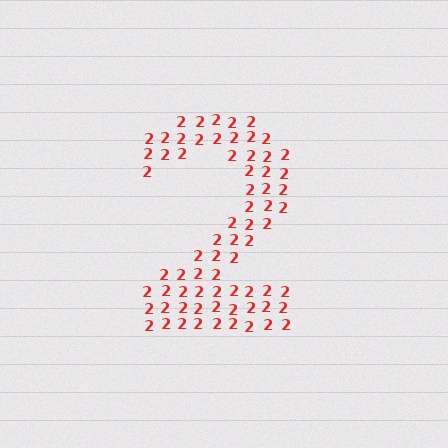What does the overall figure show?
The overall figure shows the digit 2.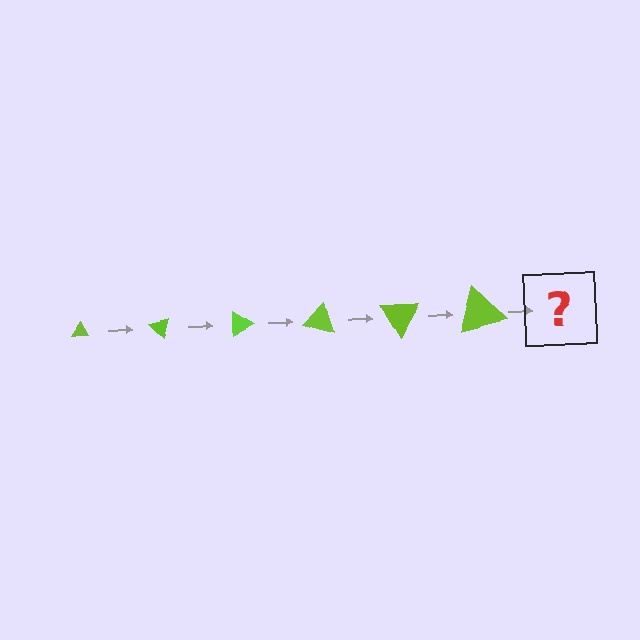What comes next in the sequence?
The next element should be a triangle, larger than the previous one and rotated 270 degrees from the start.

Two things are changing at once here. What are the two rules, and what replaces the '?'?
The two rules are that the triangle grows larger each step and it rotates 45 degrees each step. The '?' should be a triangle, larger than the previous one and rotated 270 degrees from the start.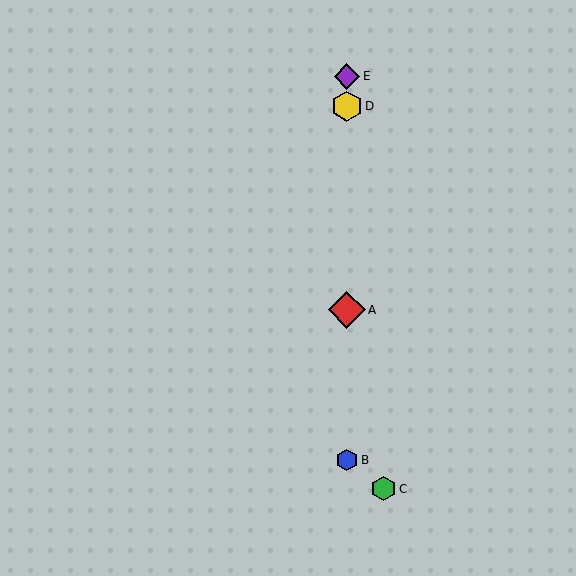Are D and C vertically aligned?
No, D is at x≈347 and C is at x≈384.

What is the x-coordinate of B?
Object B is at x≈347.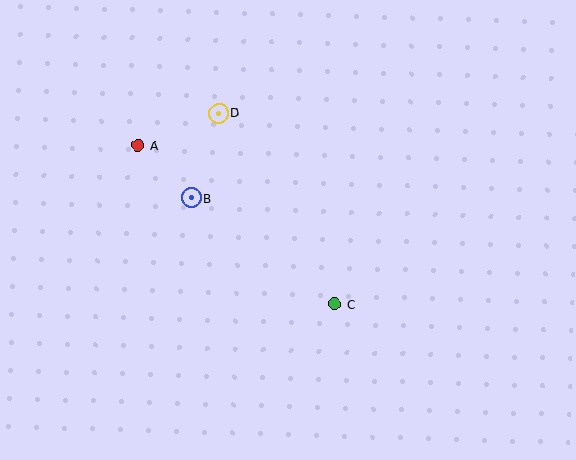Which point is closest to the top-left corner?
Point A is closest to the top-left corner.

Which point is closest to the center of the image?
Point C at (335, 304) is closest to the center.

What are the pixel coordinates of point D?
Point D is at (218, 113).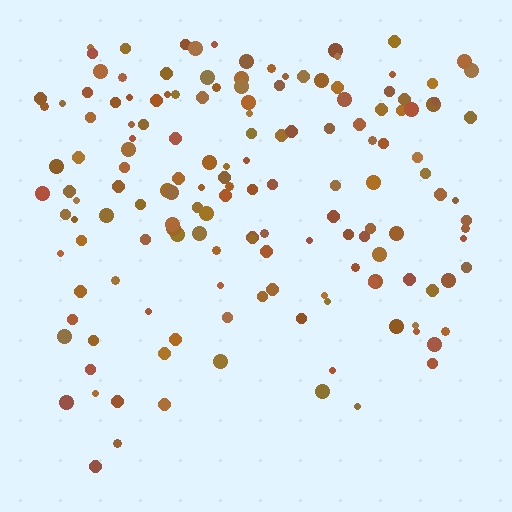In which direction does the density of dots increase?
From bottom to top, with the top side densest.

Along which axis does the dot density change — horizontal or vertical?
Vertical.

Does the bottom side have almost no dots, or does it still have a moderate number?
Still a moderate number, just noticeably fewer than the top.